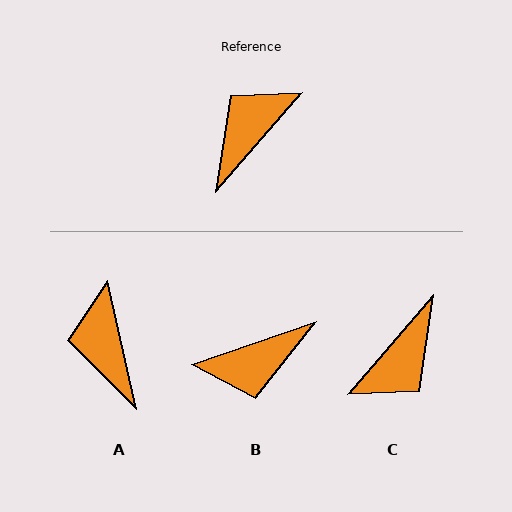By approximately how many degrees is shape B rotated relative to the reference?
Approximately 150 degrees counter-clockwise.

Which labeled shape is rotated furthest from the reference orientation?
C, about 179 degrees away.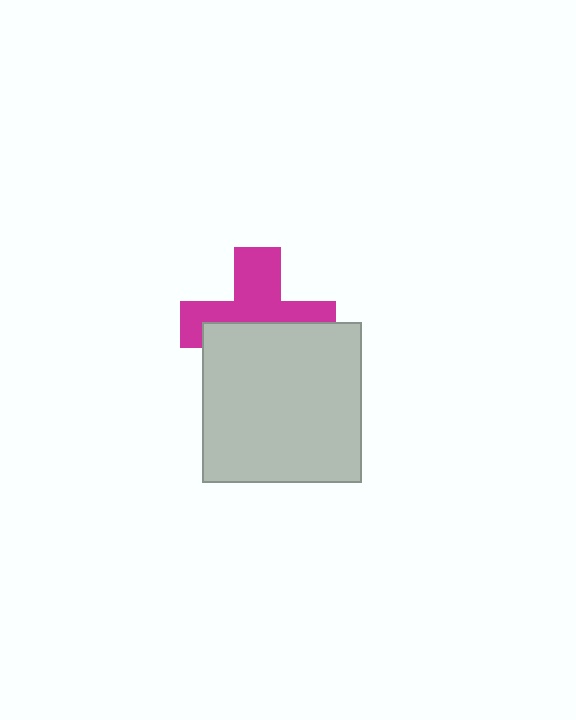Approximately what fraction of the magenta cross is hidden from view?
Roughly 50% of the magenta cross is hidden behind the light gray square.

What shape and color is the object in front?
The object in front is a light gray square.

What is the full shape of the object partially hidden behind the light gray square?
The partially hidden object is a magenta cross.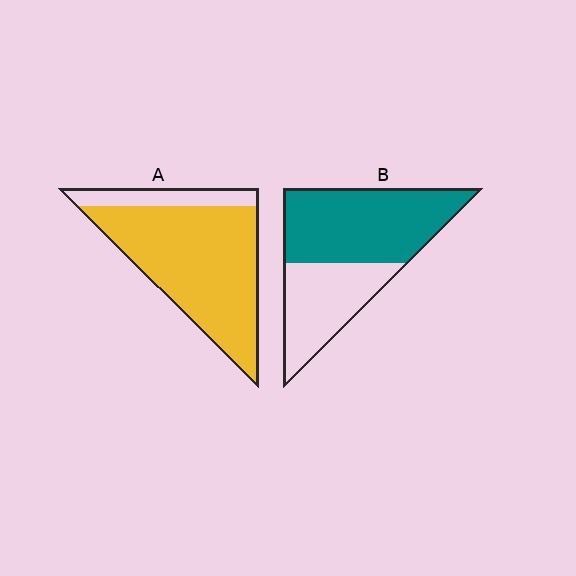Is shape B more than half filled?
Yes.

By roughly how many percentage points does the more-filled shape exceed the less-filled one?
By roughly 20 percentage points (A over B).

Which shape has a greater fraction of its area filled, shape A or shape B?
Shape A.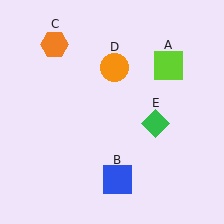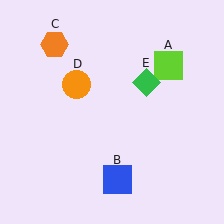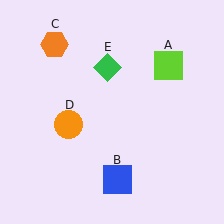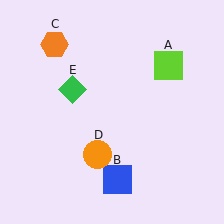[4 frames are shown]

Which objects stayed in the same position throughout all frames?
Lime square (object A) and blue square (object B) and orange hexagon (object C) remained stationary.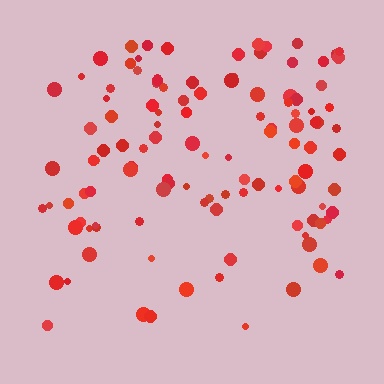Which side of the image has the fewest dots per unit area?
The bottom.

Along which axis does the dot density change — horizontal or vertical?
Vertical.